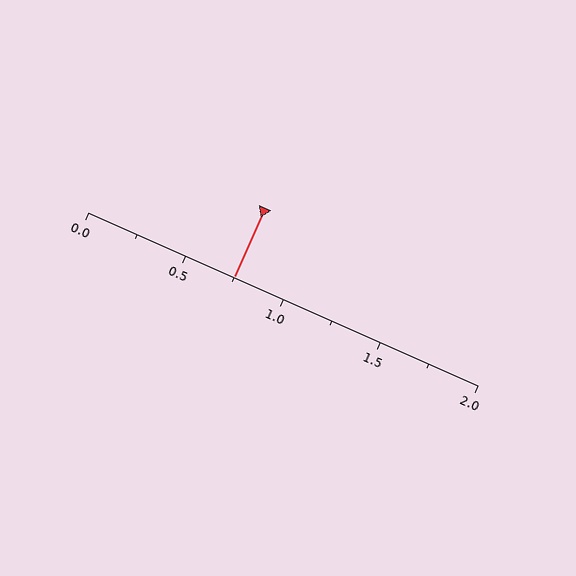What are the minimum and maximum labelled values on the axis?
The axis runs from 0.0 to 2.0.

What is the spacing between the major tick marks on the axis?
The major ticks are spaced 0.5 apart.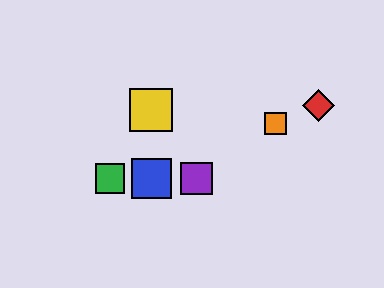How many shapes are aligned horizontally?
3 shapes (the blue square, the green square, the purple square) are aligned horizontally.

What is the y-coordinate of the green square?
The green square is at y≈179.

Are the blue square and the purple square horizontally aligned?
Yes, both are at y≈179.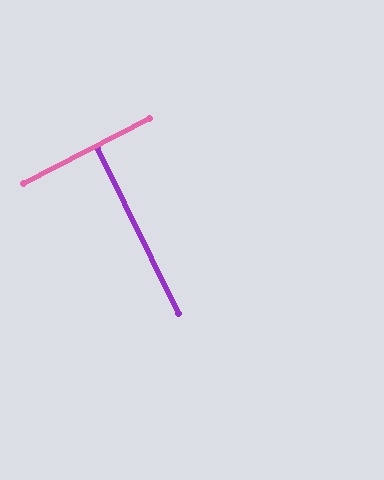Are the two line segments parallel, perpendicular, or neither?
Perpendicular — they meet at approximately 89°.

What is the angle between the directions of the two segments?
Approximately 89 degrees.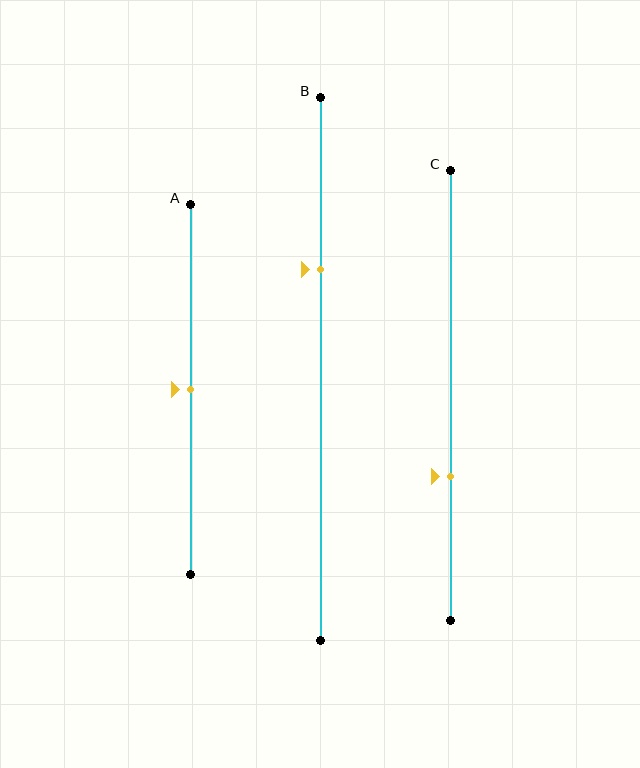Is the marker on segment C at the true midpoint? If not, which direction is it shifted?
No, the marker on segment C is shifted downward by about 18% of the segment length.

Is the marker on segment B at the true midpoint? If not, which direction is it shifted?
No, the marker on segment B is shifted upward by about 18% of the segment length.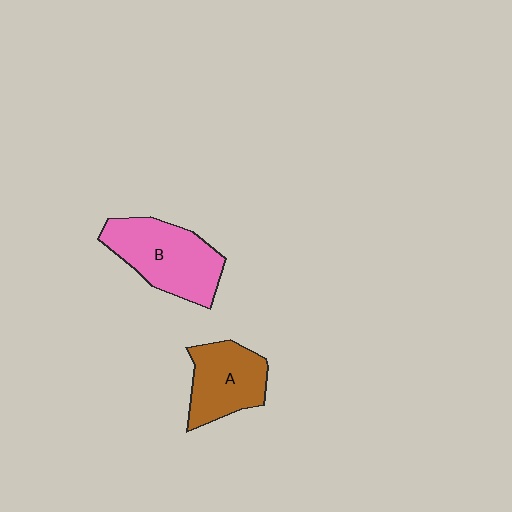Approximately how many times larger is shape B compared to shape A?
Approximately 1.3 times.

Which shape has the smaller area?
Shape A (brown).